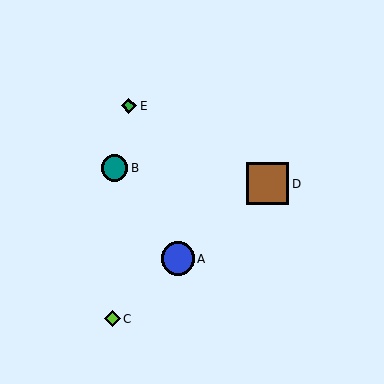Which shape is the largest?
The brown square (labeled D) is the largest.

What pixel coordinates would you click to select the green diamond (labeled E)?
Click at (129, 106) to select the green diamond E.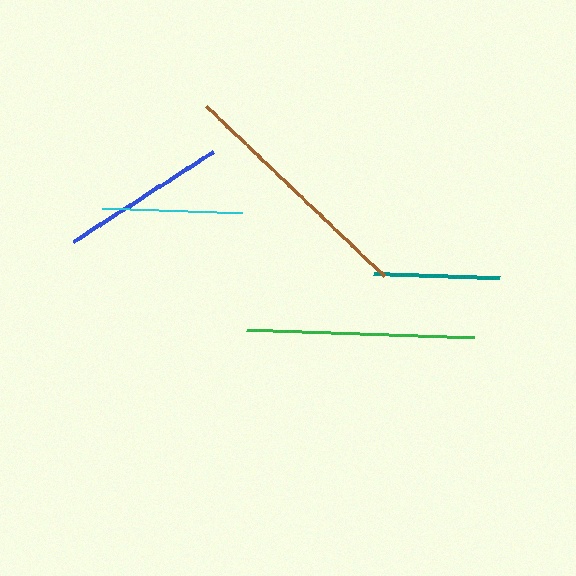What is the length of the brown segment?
The brown segment is approximately 246 pixels long.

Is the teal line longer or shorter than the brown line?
The brown line is longer than the teal line.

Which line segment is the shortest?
The teal line is the shortest at approximately 126 pixels.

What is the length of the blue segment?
The blue segment is approximately 165 pixels long.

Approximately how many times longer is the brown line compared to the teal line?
The brown line is approximately 2.0 times the length of the teal line.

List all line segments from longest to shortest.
From longest to shortest: brown, green, blue, cyan, teal.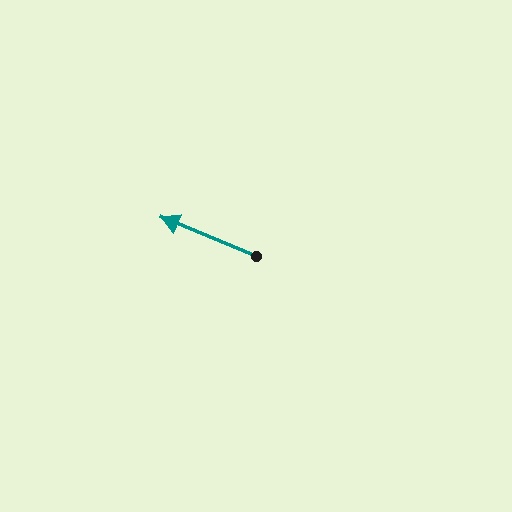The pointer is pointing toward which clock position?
Roughly 10 o'clock.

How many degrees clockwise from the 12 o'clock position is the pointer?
Approximately 292 degrees.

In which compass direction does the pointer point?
West.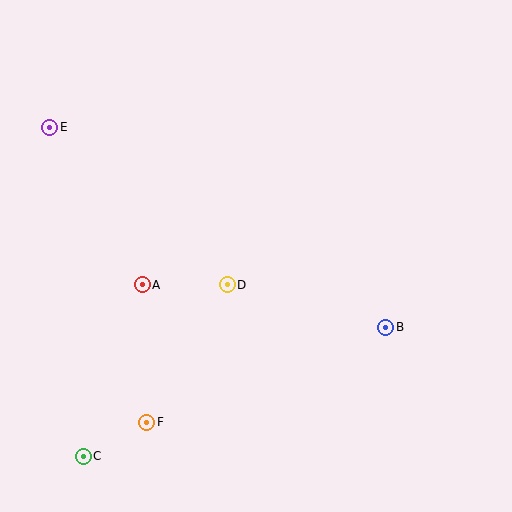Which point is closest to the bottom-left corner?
Point C is closest to the bottom-left corner.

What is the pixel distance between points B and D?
The distance between B and D is 165 pixels.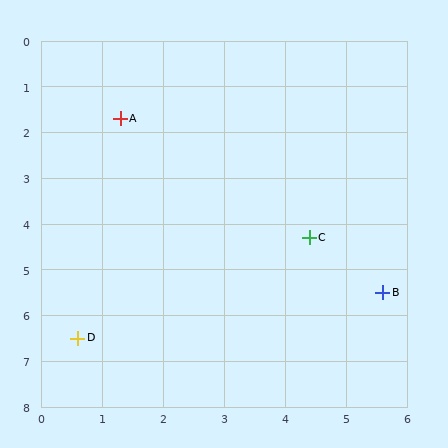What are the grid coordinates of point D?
Point D is at approximately (0.6, 6.5).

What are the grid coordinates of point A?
Point A is at approximately (1.3, 1.7).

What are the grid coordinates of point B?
Point B is at approximately (5.6, 5.5).